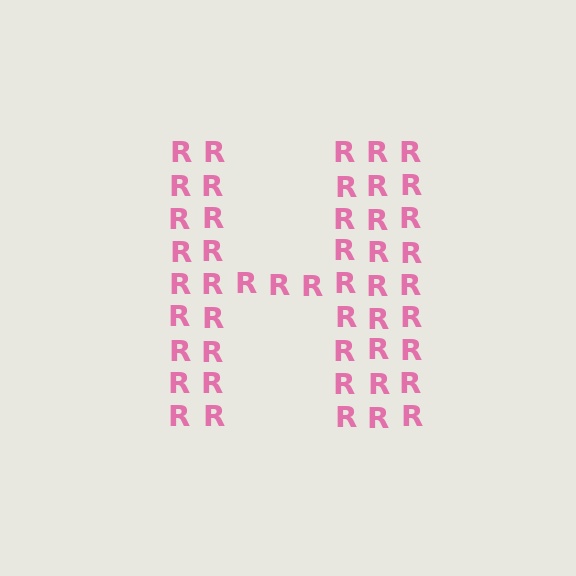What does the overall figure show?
The overall figure shows the letter H.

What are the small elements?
The small elements are letter R's.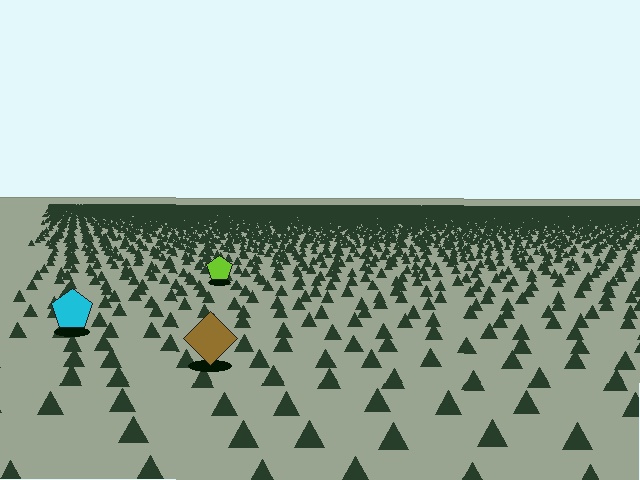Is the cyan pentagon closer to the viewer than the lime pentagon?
Yes. The cyan pentagon is closer — you can tell from the texture gradient: the ground texture is coarser near it.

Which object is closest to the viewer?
The brown diamond is closest. The texture marks near it are larger and more spread out.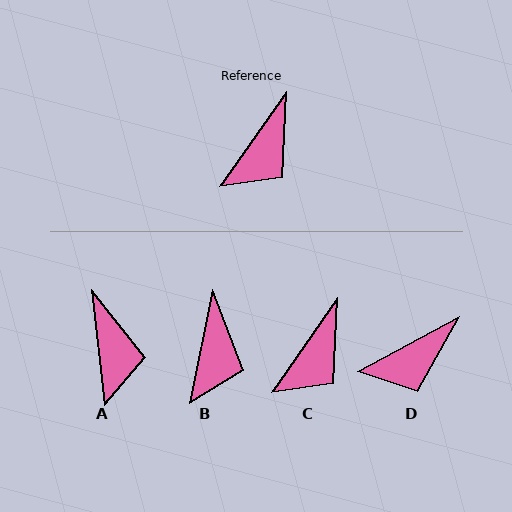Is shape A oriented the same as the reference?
No, it is off by about 41 degrees.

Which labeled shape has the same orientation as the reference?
C.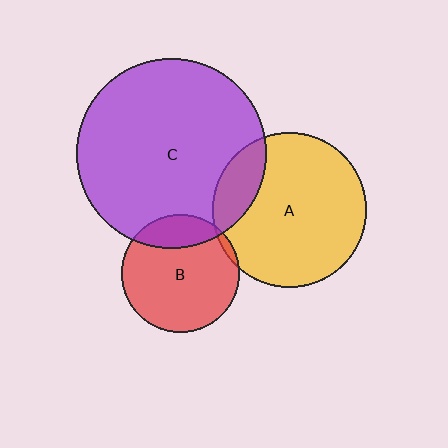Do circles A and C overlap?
Yes.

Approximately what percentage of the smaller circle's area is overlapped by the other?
Approximately 15%.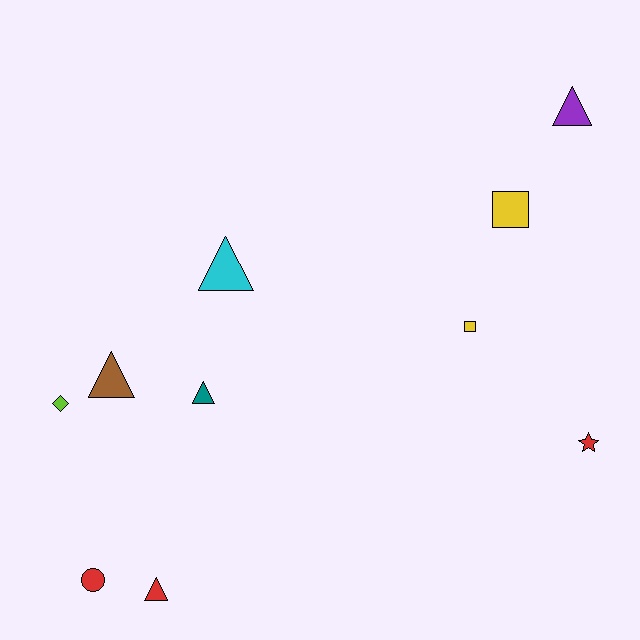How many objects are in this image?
There are 10 objects.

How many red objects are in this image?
There are 3 red objects.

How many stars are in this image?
There is 1 star.